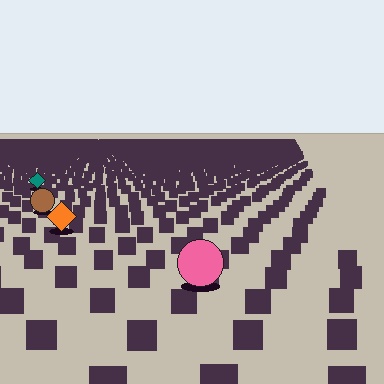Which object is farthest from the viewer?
The teal diamond is farthest from the viewer. It appears smaller and the ground texture around it is denser.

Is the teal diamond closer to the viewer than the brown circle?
No. The brown circle is closer — you can tell from the texture gradient: the ground texture is coarser near it.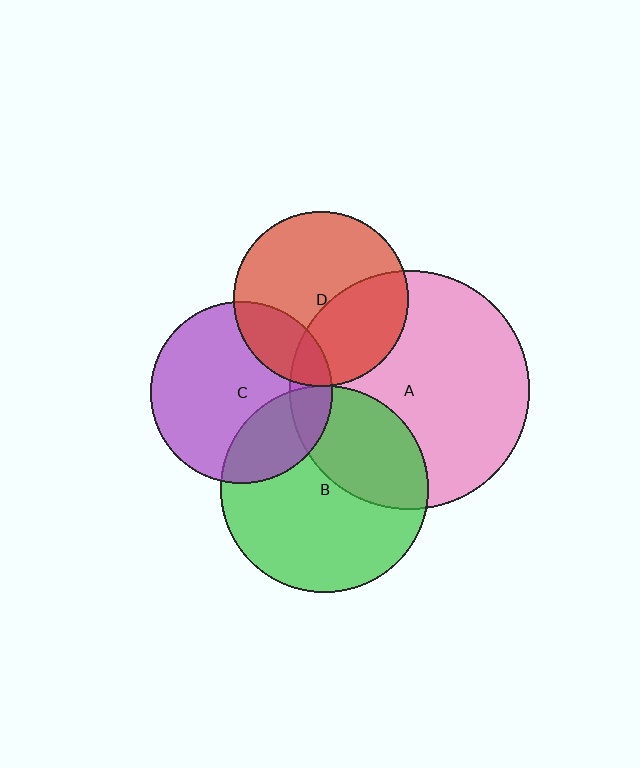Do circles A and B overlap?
Yes.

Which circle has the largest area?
Circle A (pink).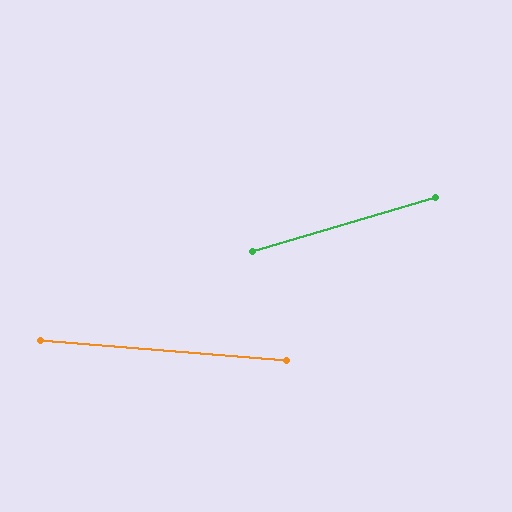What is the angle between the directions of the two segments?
Approximately 21 degrees.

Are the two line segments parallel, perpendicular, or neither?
Neither parallel nor perpendicular — they differ by about 21°.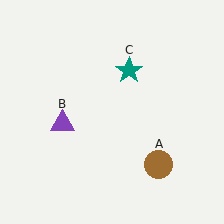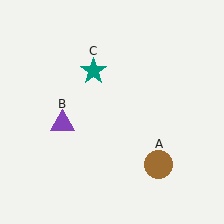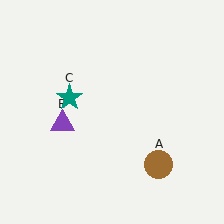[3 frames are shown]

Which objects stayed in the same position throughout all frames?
Brown circle (object A) and purple triangle (object B) remained stationary.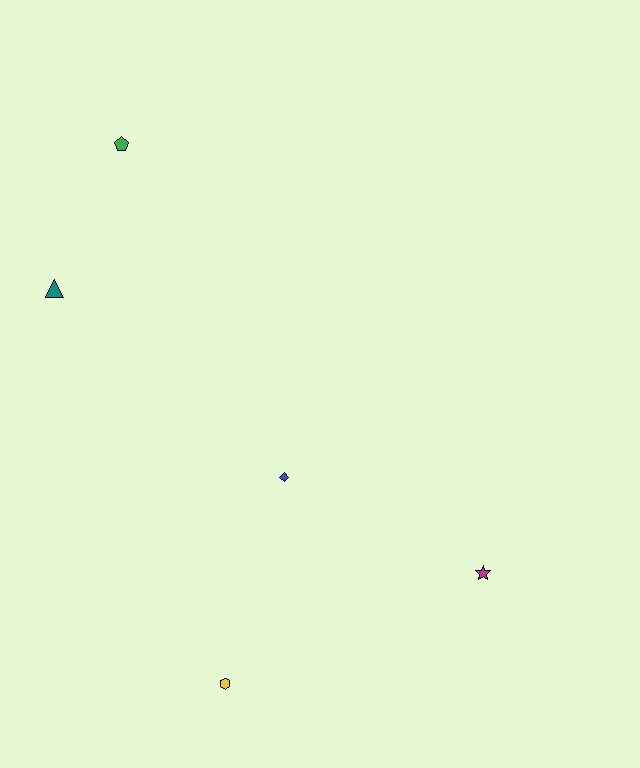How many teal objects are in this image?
There is 1 teal object.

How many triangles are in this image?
There is 1 triangle.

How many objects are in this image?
There are 5 objects.